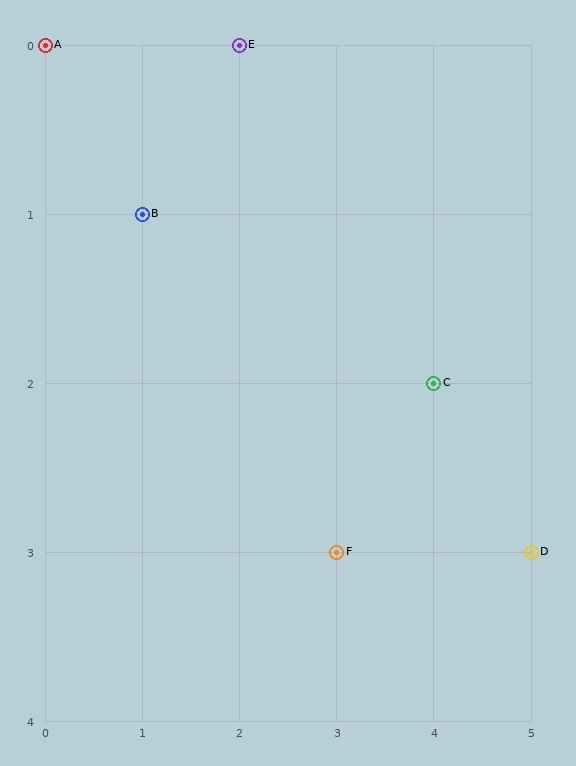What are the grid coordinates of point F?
Point F is at grid coordinates (3, 3).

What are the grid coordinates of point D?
Point D is at grid coordinates (5, 3).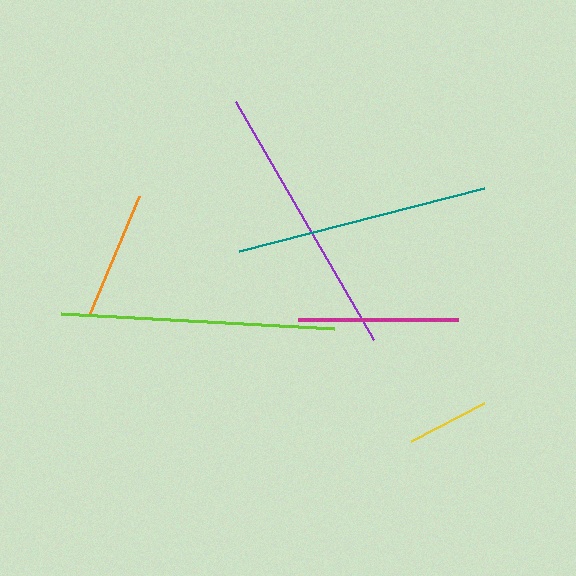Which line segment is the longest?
The purple line is the longest at approximately 276 pixels.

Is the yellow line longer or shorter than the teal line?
The teal line is longer than the yellow line.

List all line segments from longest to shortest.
From longest to shortest: purple, lime, teal, magenta, orange, yellow.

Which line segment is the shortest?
The yellow line is the shortest at approximately 83 pixels.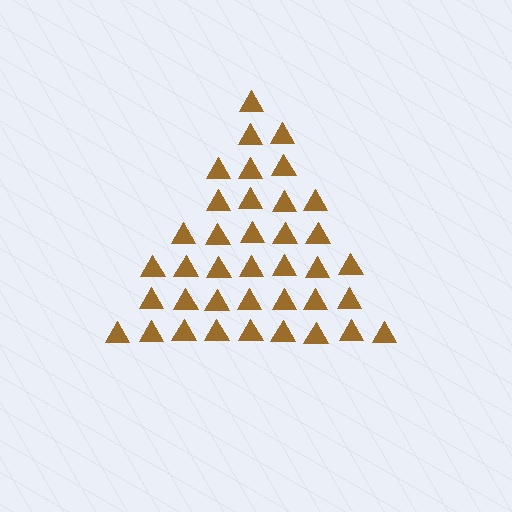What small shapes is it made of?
It is made of small triangles.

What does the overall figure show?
The overall figure shows a triangle.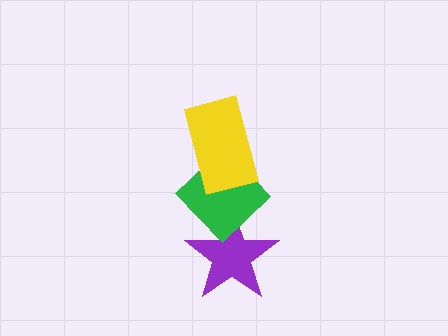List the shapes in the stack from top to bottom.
From top to bottom: the yellow rectangle, the green diamond, the purple star.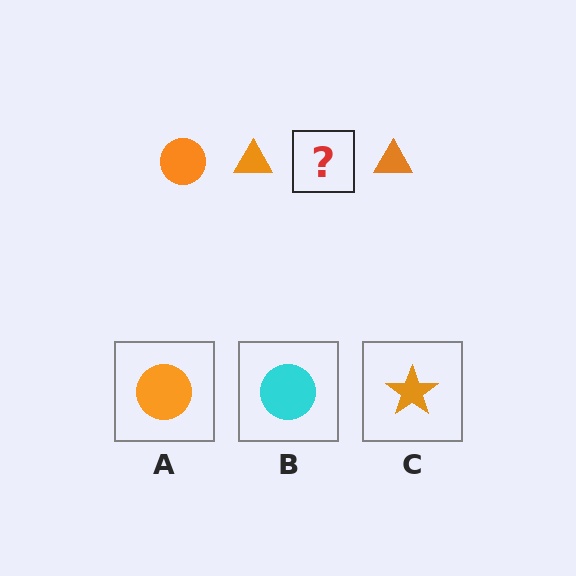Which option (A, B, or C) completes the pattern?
A.